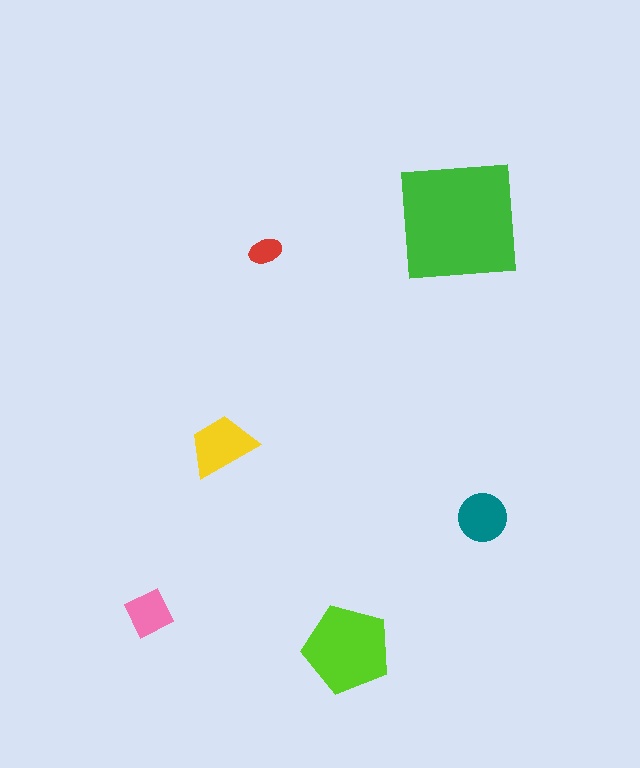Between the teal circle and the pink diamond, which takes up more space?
The teal circle.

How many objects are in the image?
There are 6 objects in the image.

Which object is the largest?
The green square.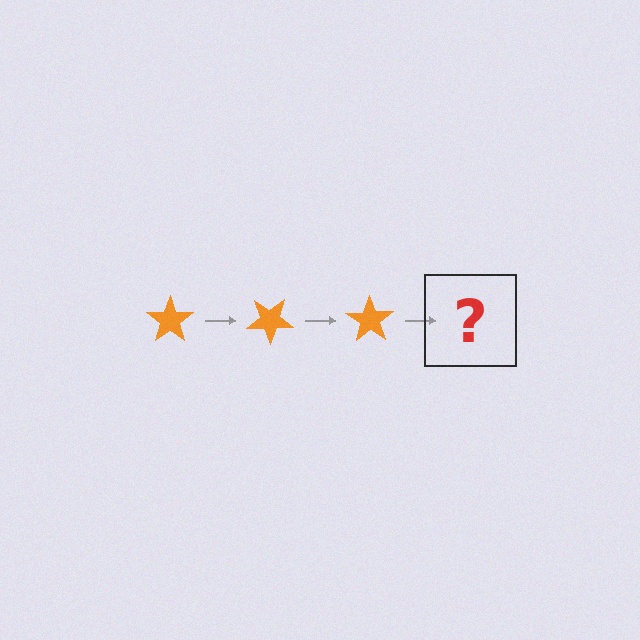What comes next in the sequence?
The next element should be an orange star rotated 105 degrees.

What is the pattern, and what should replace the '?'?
The pattern is that the star rotates 35 degrees each step. The '?' should be an orange star rotated 105 degrees.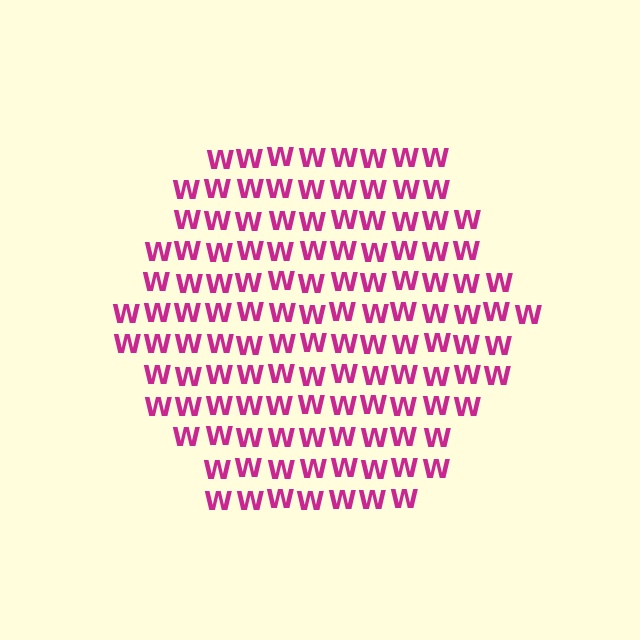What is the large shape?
The large shape is a hexagon.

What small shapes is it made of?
It is made of small letter W's.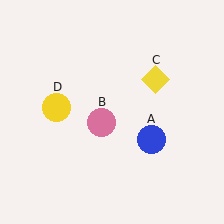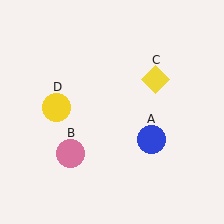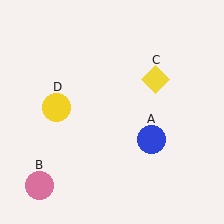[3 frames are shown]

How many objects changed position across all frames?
1 object changed position: pink circle (object B).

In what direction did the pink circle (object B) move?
The pink circle (object B) moved down and to the left.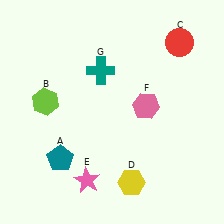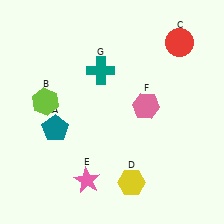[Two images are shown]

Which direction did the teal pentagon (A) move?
The teal pentagon (A) moved up.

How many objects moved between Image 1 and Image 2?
1 object moved between the two images.